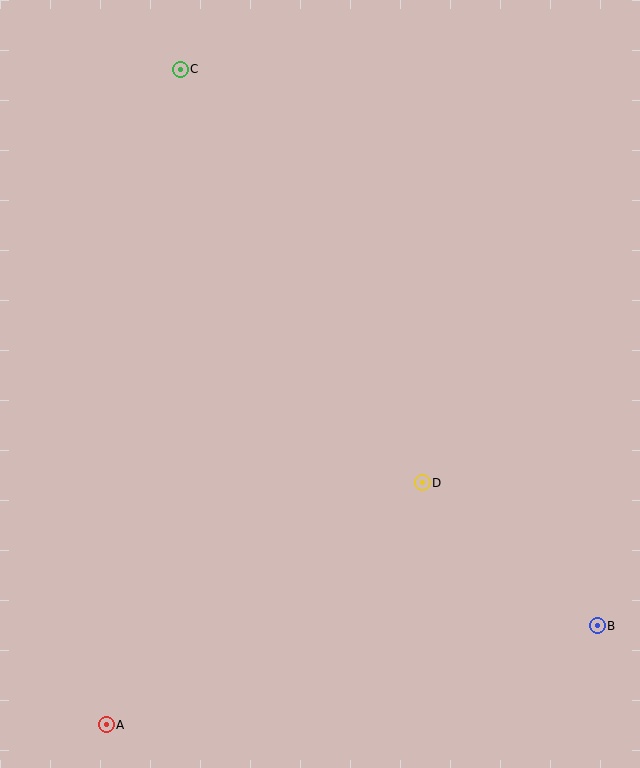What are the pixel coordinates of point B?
Point B is at (597, 626).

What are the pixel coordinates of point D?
Point D is at (422, 483).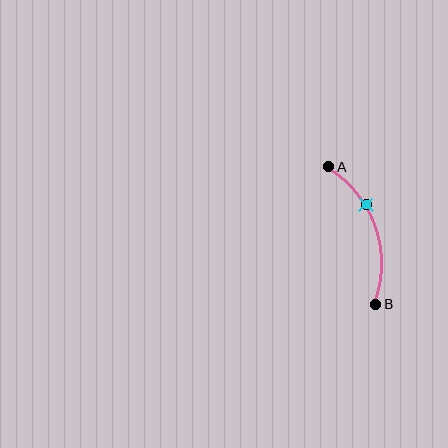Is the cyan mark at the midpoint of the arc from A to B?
No. The cyan mark lies on the arc but is closer to endpoint A. The arc midpoint would be at the point on the curve equidistant along the arc from both A and B.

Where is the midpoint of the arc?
The arc midpoint is the point on the curve farthest from the straight line joining A and B. It sits to the right of that line.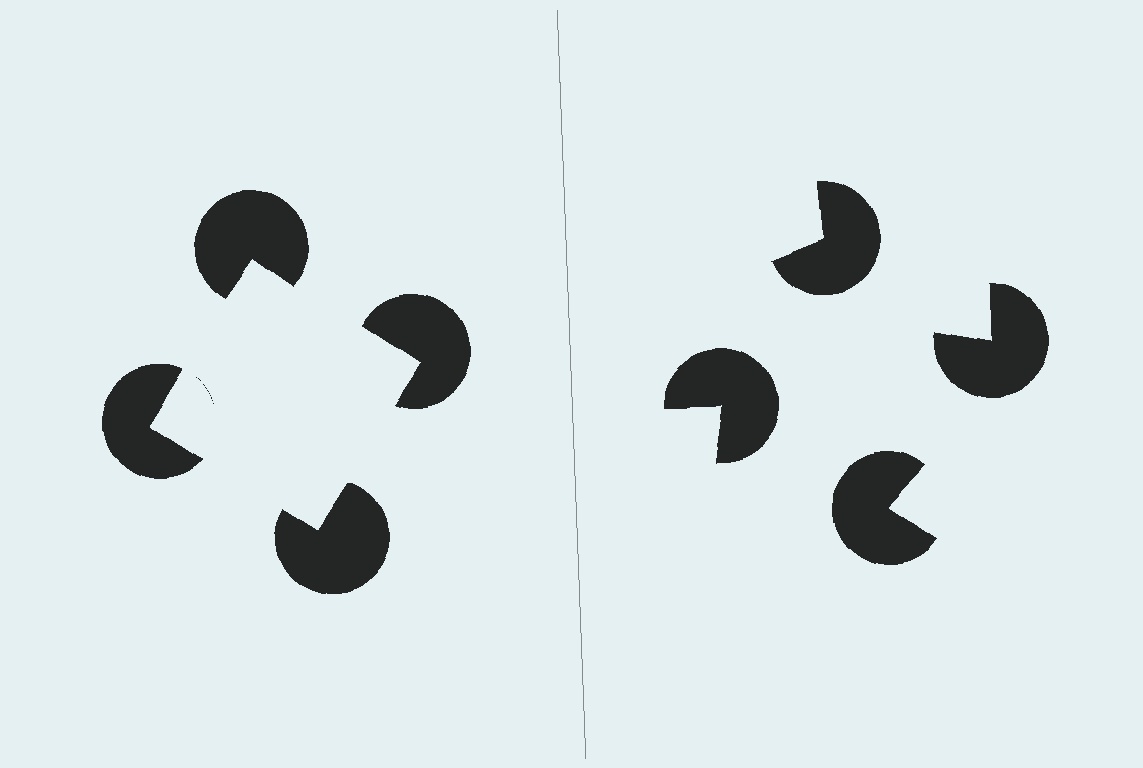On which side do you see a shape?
An illusory square appears on the left side. On the right side the wedge cuts are rotated, so no coherent shape forms.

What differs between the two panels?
The pac-man discs are positioned identically on both sides; only the wedge orientations differ. On the left they align to a square; on the right they are misaligned.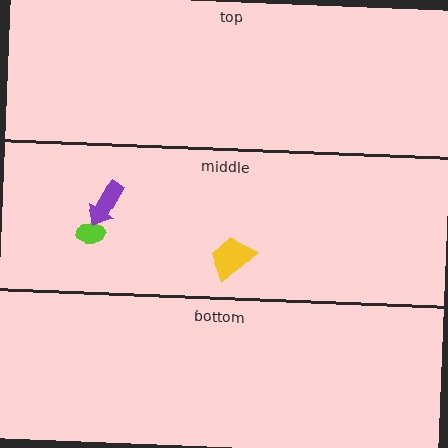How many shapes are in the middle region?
3.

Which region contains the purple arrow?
The middle region.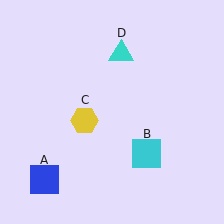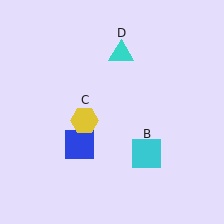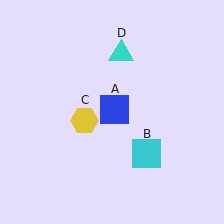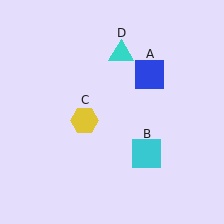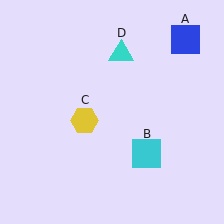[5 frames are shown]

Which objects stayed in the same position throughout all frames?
Cyan square (object B) and yellow hexagon (object C) and cyan triangle (object D) remained stationary.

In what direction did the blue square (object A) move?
The blue square (object A) moved up and to the right.